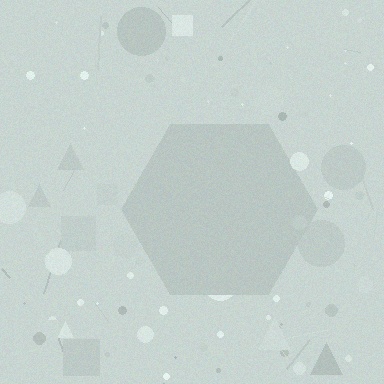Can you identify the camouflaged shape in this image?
The camouflaged shape is a hexagon.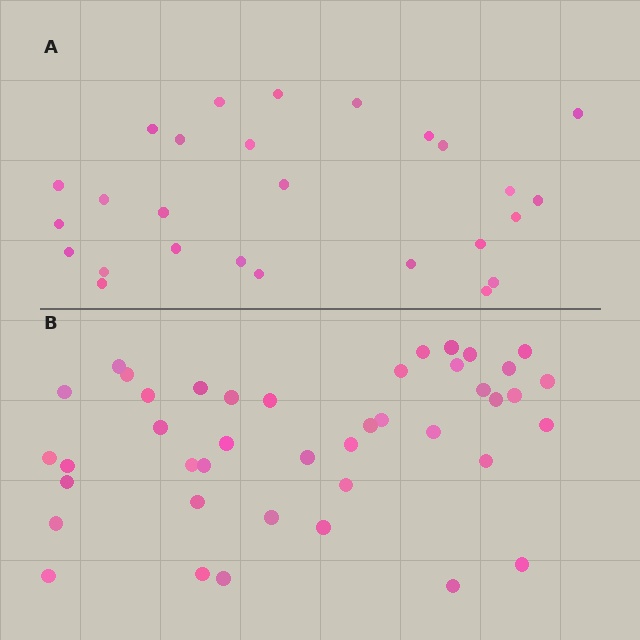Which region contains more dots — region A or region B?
Region B (the bottom region) has more dots.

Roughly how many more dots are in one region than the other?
Region B has approximately 15 more dots than region A.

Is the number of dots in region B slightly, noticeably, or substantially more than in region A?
Region B has substantially more. The ratio is roughly 1.6 to 1.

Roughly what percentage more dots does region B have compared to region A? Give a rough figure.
About 55% more.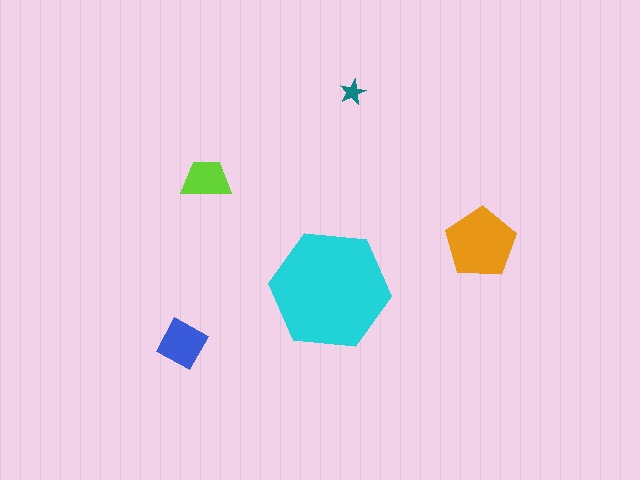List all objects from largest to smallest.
The cyan hexagon, the orange pentagon, the blue diamond, the lime trapezoid, the teal star.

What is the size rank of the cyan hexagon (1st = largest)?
1st.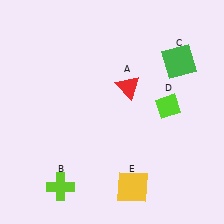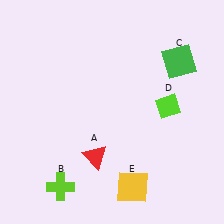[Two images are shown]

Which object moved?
The red triangle (A) moved down.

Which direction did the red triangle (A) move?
The red triangle (A) moved down.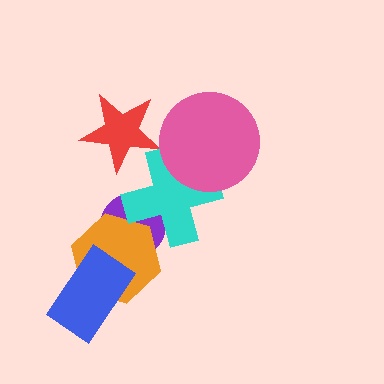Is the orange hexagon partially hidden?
Yes, it is partially covered by another shape.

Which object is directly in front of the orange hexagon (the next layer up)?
The blue rectangle is directly in front of the orange hexagon.